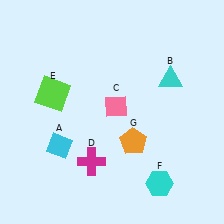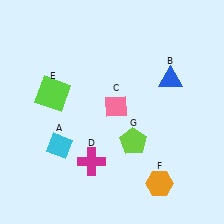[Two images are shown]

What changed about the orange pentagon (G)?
In Image 1, G is orange. In Image 2, it changed to lime.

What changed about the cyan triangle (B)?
In Image 1, B is cyan. In Image 2, it changed to blue.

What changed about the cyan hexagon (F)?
In Image 1, F is cyan. In Image 2, it changed to orange.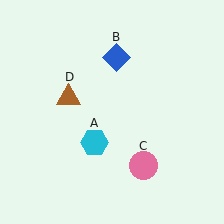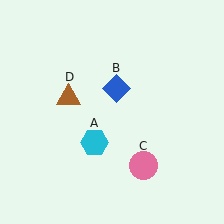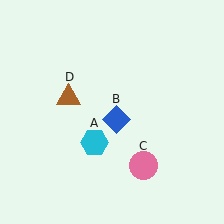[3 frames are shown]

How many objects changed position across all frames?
1 object changed position: blue diamond (object B).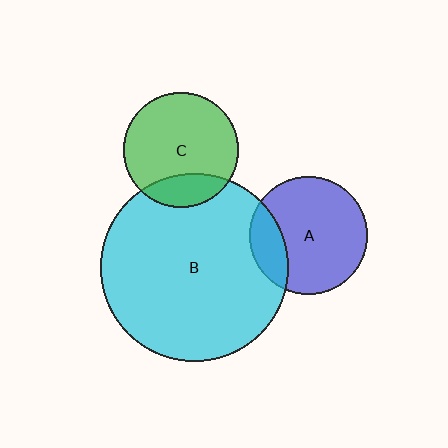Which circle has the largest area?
Circle B (cyan).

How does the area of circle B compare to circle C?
Approximately 2.7 times.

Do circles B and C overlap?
Yes.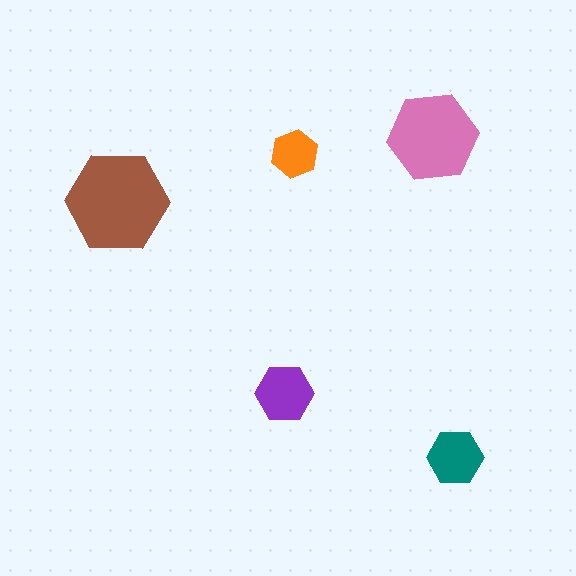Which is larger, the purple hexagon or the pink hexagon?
The pink one.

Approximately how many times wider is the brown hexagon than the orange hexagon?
About 2 times wider.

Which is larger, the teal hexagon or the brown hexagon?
The brown one.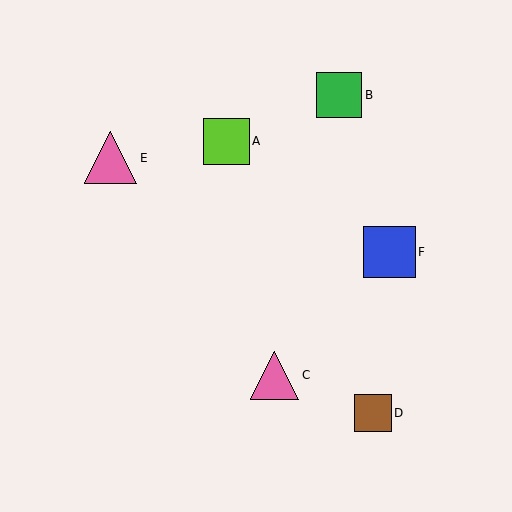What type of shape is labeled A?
Shape A is a lime square.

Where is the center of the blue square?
The center of the blue square is at (389, 252).